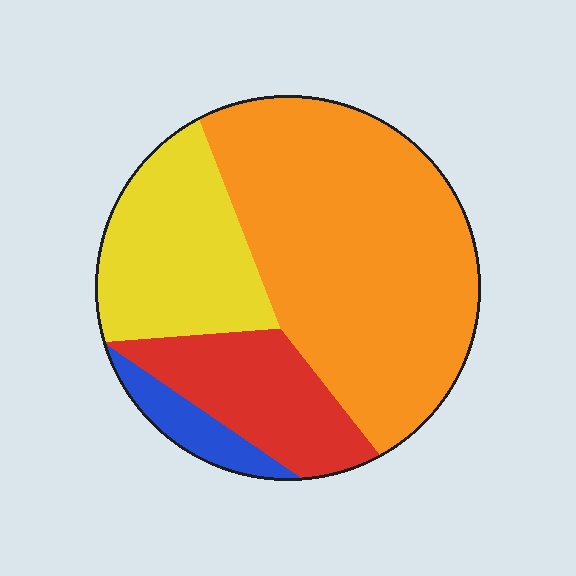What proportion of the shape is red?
Red covers 17% of the shape.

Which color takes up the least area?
Blue, at roughly 5%.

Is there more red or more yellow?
Yellow.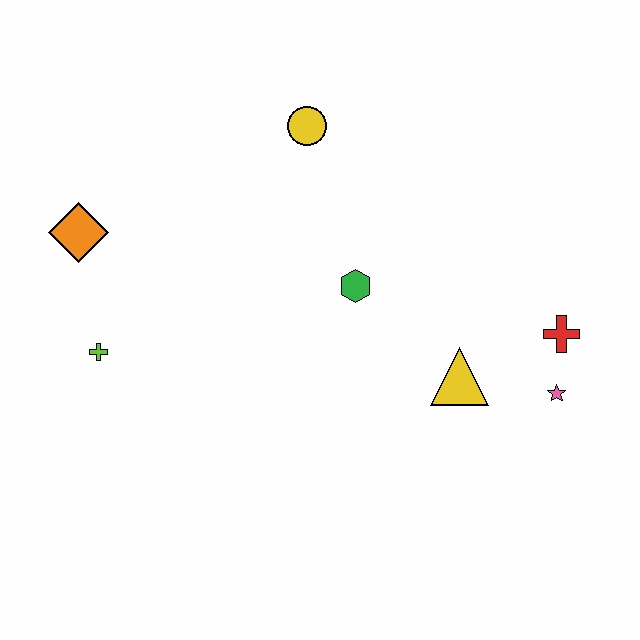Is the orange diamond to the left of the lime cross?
Yes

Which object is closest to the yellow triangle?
The pink star is closest to the yellow triangle.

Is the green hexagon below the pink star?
No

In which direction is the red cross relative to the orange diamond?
The red cross is to the right of the orange diamond.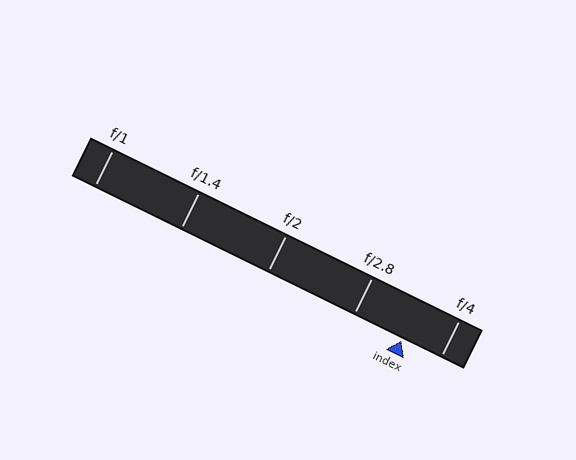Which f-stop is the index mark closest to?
The index mark is closest to f/4.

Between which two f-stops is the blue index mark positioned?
The index mark is between f/2.8 and f/4.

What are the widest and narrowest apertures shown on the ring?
The widest aperture shown is f/1 and the narrowest is f/4.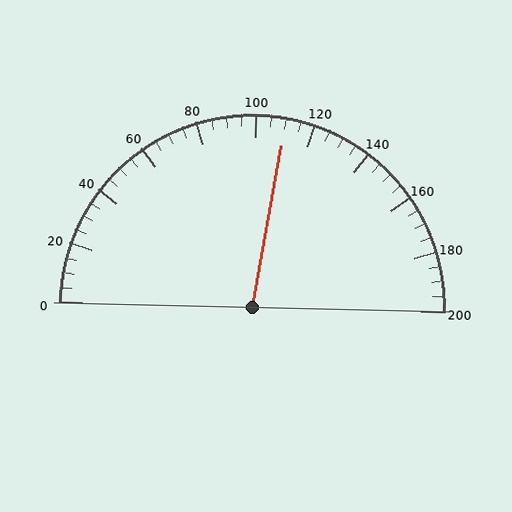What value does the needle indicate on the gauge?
The needle indicates approximately 110.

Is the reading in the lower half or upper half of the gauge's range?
The reading is in the upper half of the range (0 to 200).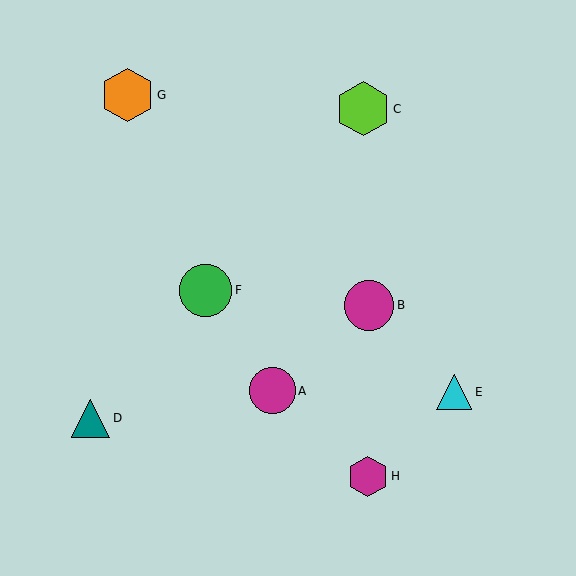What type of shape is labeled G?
Shape G is an orange hexagon.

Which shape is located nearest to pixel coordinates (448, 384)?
The cyan triangle (labeled E) at (454, 392) is nearest to that location.